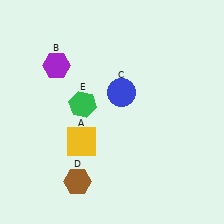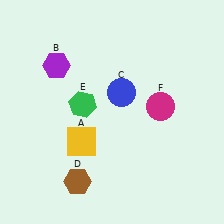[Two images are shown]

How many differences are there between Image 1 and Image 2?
There is 1 difference between the two images.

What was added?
A magenta circle (F) was added in Image 2.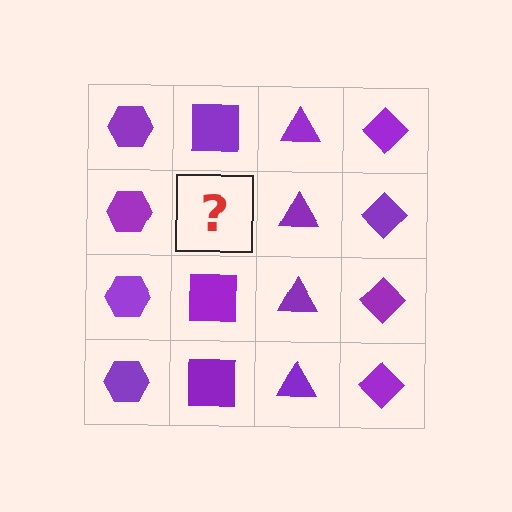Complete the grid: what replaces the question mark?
The question mark should be replaced with a purple square.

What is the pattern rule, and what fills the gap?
The rule is that each column has a consistent shape. The gap should be filled with a purple square.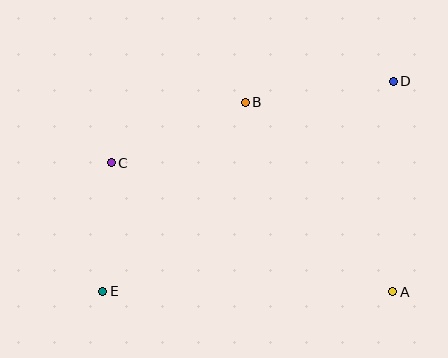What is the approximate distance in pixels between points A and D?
The distance between A and D is approximately 210 pixels.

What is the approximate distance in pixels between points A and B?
The distance between A and B is approximately 240 pixels.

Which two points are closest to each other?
Points C and E are closest to each other.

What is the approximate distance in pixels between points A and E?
The distance between A and E is approximately 290 pixels.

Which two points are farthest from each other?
Points D and E are farthest from each other.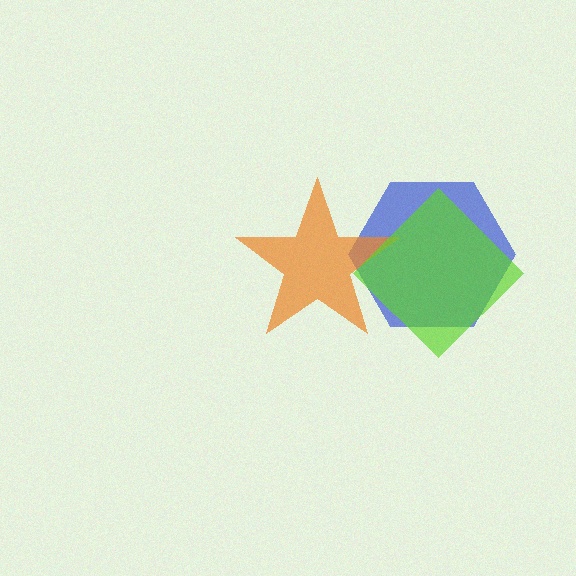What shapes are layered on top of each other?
The layered shapes are: a blue hexagon, an orange star, a lime diamond.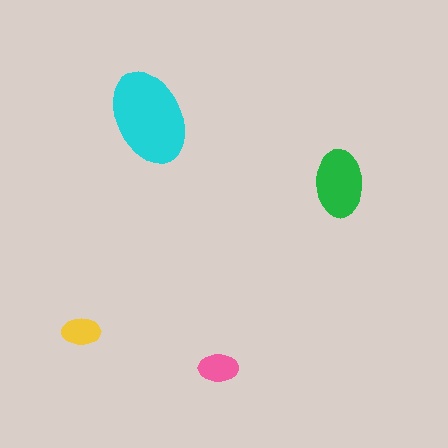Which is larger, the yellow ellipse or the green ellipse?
The green one.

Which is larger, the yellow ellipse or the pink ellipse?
The pink one.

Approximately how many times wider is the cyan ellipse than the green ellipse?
About 1.5 times wider.